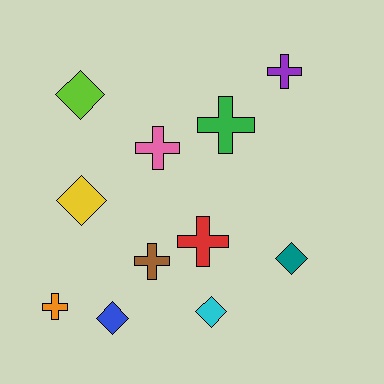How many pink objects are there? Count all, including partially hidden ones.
There is 1 pink object.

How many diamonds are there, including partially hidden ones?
There are 5 diamonds.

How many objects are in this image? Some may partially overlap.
There are 11 objects.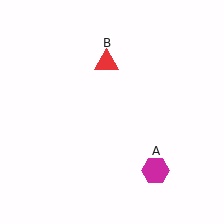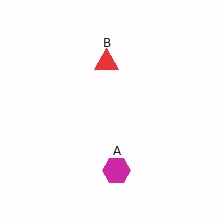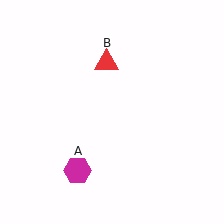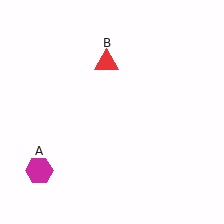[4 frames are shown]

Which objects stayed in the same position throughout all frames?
Red triangle (object B) remained stationary.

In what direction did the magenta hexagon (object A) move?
The magenta hexagon (object A) moved left.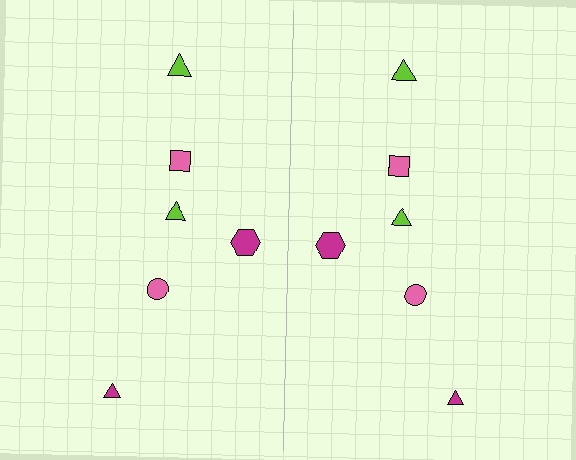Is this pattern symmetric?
Yes, this pattern has bilateral (reflection) symmetry.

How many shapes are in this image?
There are 12 shapes in this image.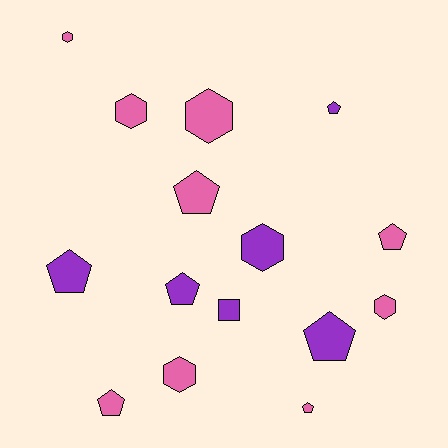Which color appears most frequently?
Pink, with 9 objects.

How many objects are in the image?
There are 15 objects.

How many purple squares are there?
There is 1 purple square.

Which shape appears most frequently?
Pentagon, with 8 objects.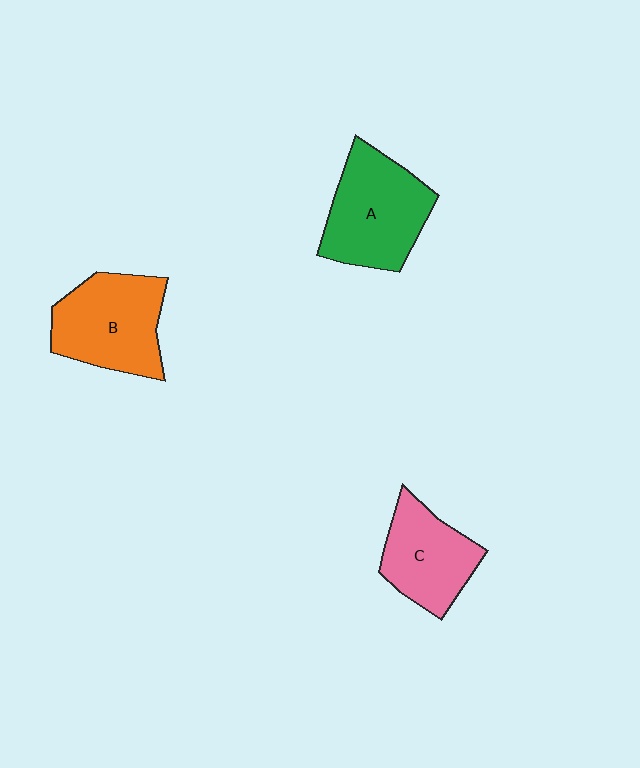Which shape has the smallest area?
Shape C (pink).